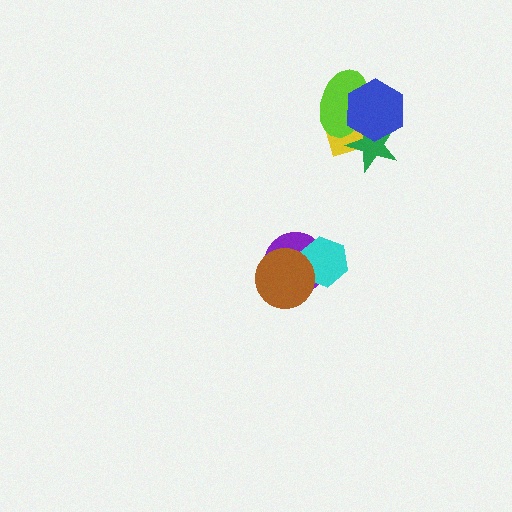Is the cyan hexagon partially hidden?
Yes, it is partially covered by another shape.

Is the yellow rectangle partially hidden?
Yes, it is partially covered by another shape.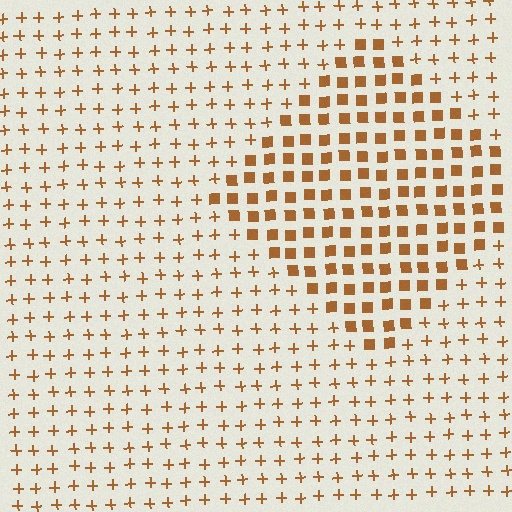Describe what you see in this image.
The image is filled with small brown elements arranged in a uniform grid. A diamond-shaped region contains squares, while the surrounding area contains plus signs. The boundary is defined purely by the change in element shape.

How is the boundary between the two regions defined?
The boundary is defined by a change in element shape: squares inside vs. plus signs outside. All elements share the same color and spacing.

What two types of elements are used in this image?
The image uses squares inside the diamond region and plus signs outside it.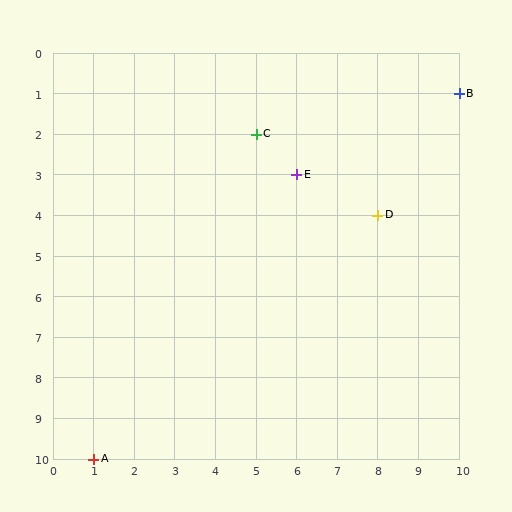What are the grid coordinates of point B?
Point B is at grid coordinates (10, 1).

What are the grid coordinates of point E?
Point E is at grid coordinates (6, 3).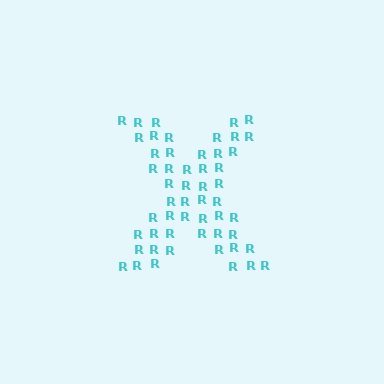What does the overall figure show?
The overall figure shows the letter X.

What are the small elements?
The small elements are letter R's.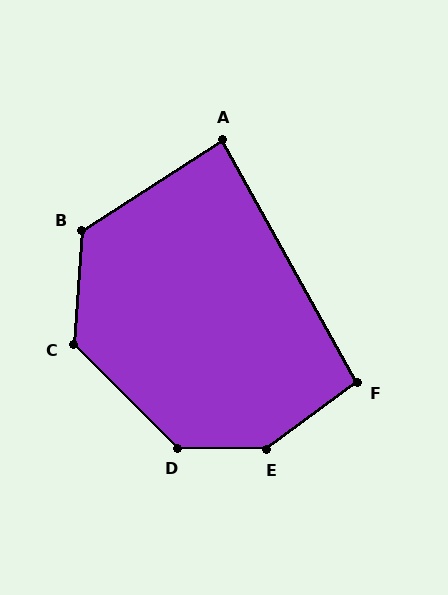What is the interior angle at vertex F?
Approximately 98 degrees (obtuse).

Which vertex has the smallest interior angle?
A, at approximately 86 degrees.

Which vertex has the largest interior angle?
E, at approximately 143 degrees.